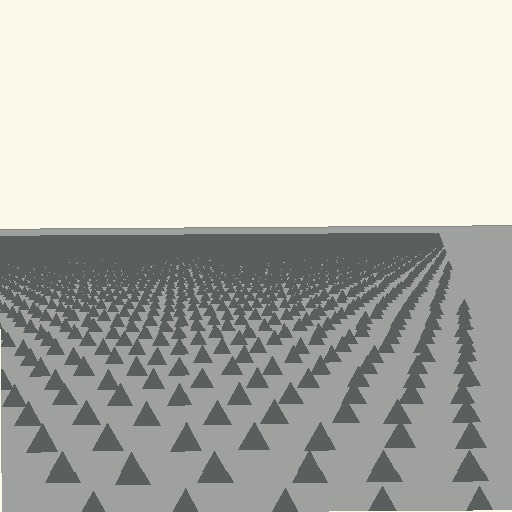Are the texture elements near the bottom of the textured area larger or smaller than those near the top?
Larger. Near the bottom, elements are closer to the viewer and appear at a bigger on-screen size.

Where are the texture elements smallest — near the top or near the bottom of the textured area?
Near the top.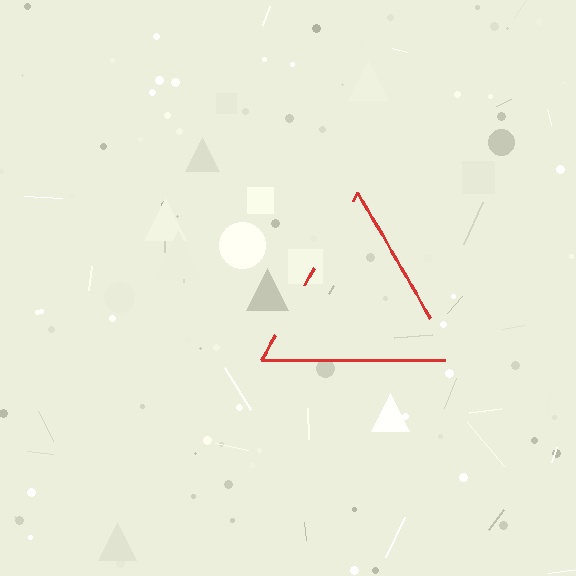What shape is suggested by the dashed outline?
The dashed outline suggests a triangle.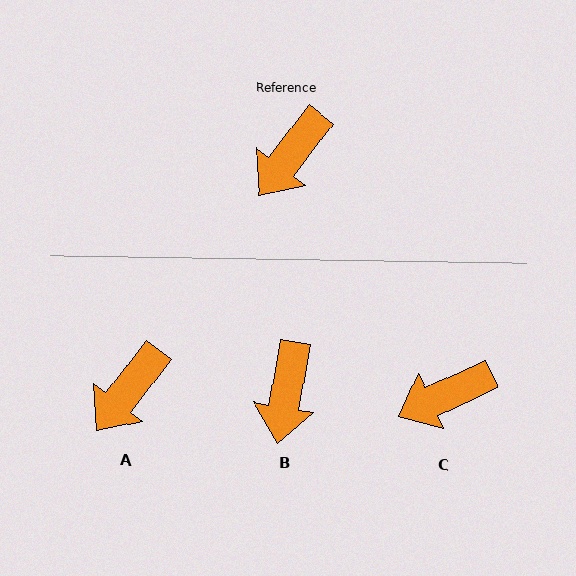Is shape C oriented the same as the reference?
No, it is off by about 28 degrees.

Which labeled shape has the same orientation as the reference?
A.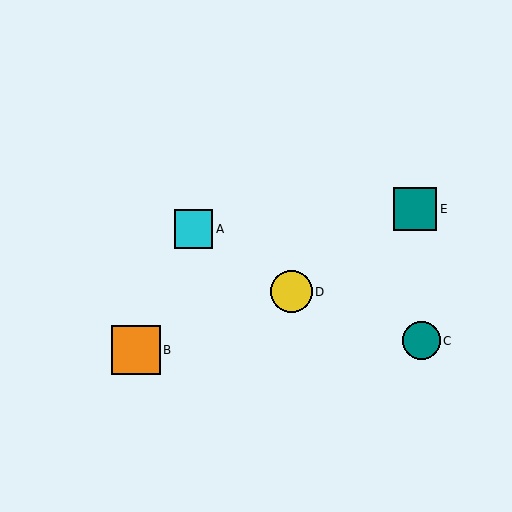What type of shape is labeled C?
Shape C is a teal circle.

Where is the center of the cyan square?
The center of the cyan square is at (193, 229).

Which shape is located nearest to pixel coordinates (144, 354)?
The orange square (labeled B) at (136, 350) is nearest to that location.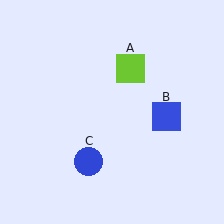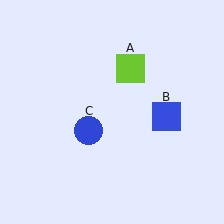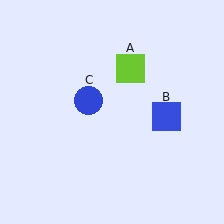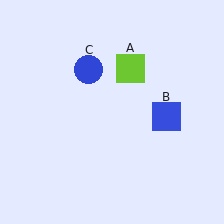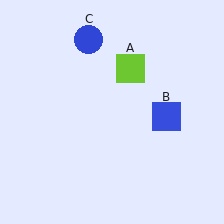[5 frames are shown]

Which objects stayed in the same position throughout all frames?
Lime square (object A) and blue square (object B) remained stationary.